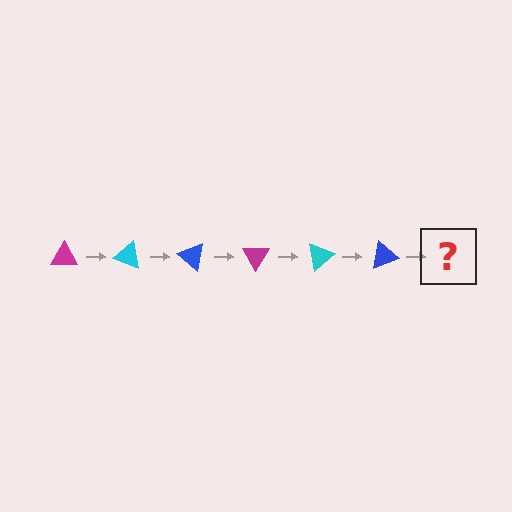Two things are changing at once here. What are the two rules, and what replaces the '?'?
The two rules are that it rotates 20 degrees each step and the color cycles through magenta, cyan, and blue. The '?' should be a magenta triangle, rotated 120 degrees from the start.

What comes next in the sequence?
The next element should be a magenta triangle, rotated 120 degrees from the start.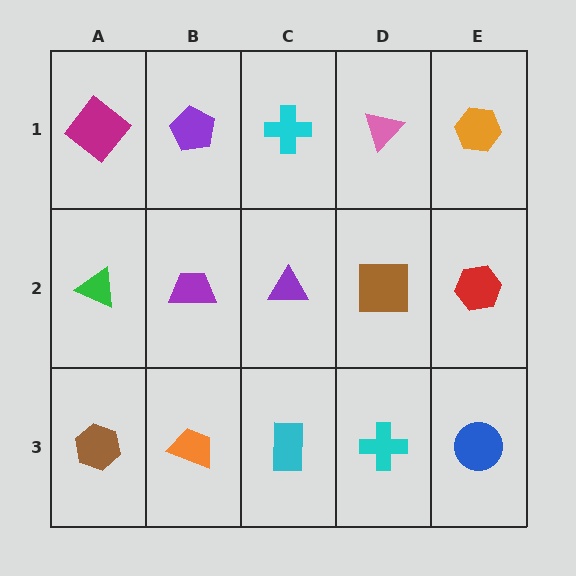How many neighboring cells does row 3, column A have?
2.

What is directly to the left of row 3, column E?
A cyan cross.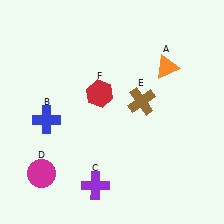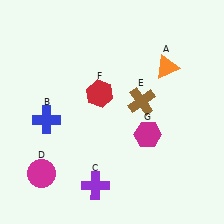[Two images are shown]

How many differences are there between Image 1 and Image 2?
There is 1 difference between the two images.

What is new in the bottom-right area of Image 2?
A magenta hexagon (G) was added in the bottom-right area of Image 2.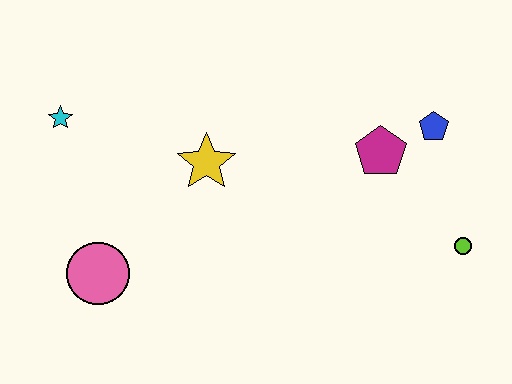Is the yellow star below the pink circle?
No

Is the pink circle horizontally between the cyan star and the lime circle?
Yes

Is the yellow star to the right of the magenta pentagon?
No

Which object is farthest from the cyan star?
The lime circle is farthest from the cyan star.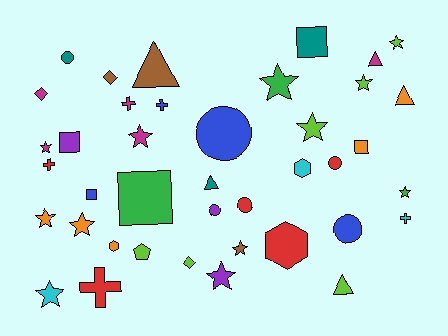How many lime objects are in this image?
There are 6 lime objects.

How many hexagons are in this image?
There are 3 hexagons.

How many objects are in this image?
There are 40 objects.